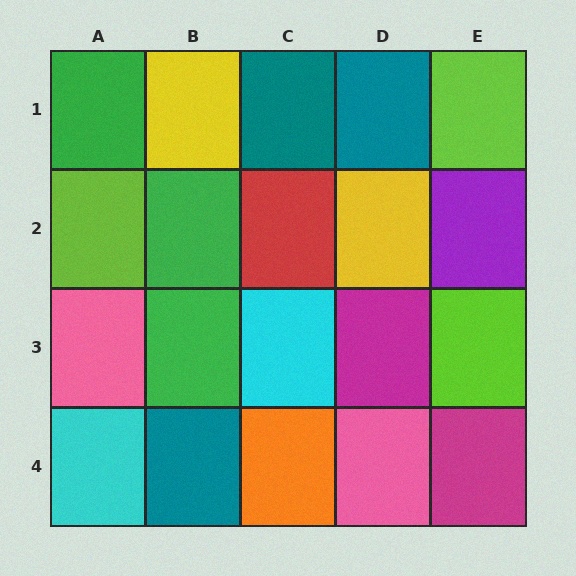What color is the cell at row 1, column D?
Teal.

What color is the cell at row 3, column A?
Pink.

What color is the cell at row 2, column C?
Red.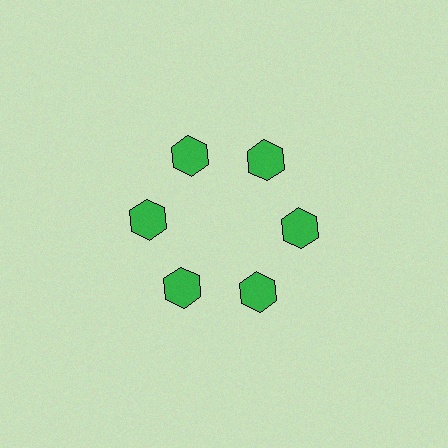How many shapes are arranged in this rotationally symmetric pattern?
There are 6 shapes, arranged in 6 groups of 1.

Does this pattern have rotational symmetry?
Yes, this pattern has 6-fold rotational symmetry. It looks the same after rotating 60 degrees around the center.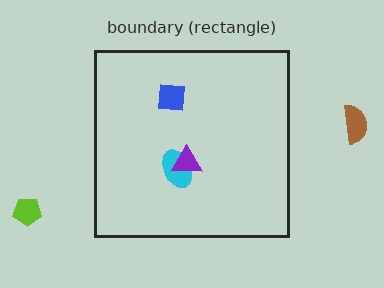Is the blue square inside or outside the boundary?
Inside.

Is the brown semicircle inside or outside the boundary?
Outside.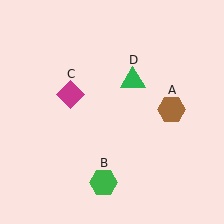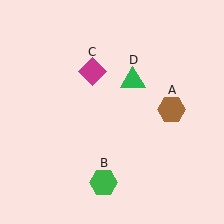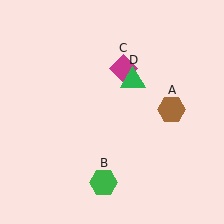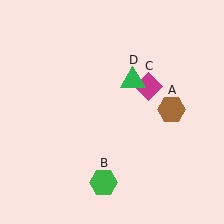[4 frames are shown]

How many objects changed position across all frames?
1 object changed position: magenta diamond (object C).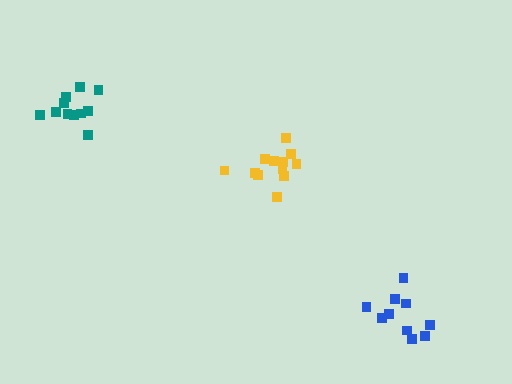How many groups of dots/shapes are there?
There are 3 groups.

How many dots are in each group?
Group 1: 11 dots, Group 2: 12 dots, Group 3: 10 dots (33 total).